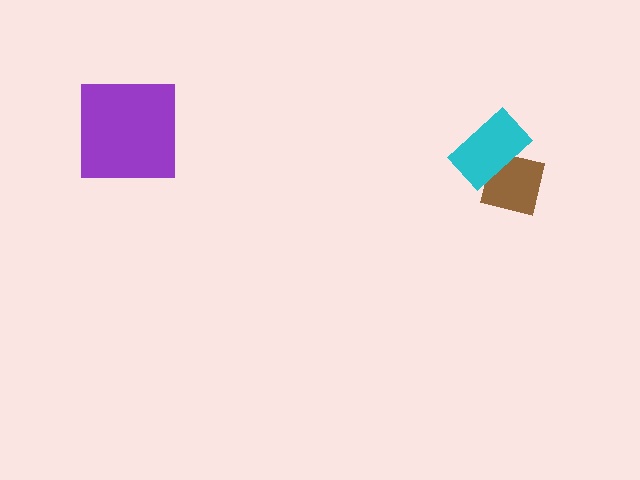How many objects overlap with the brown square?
1 object overlaps with the brown square.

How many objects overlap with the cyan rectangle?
1 object overlaps with the cyan rectangle.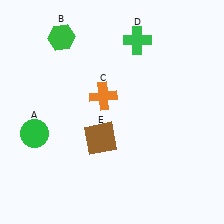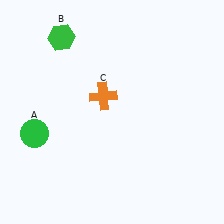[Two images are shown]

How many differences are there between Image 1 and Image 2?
There are 2 differences between the two images.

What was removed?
The green cross (D), the brown square (E) were removed in Image 2.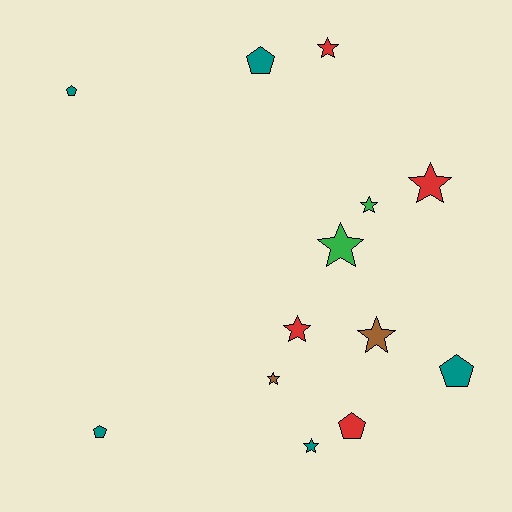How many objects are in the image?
There are 13 objects.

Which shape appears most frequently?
Star, with 8 objects.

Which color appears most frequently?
Teal, with 5 objects.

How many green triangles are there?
There are no green triangles.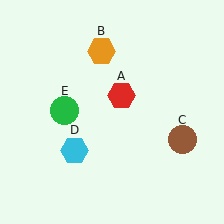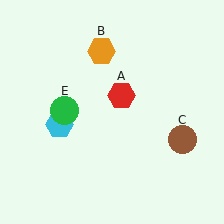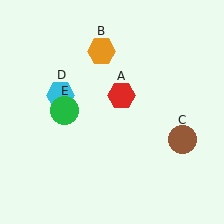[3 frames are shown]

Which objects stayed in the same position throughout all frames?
Red hexagon (object A) and orange hexagon (object B) and brown circle (object C) and green circle (object E) remained stationary.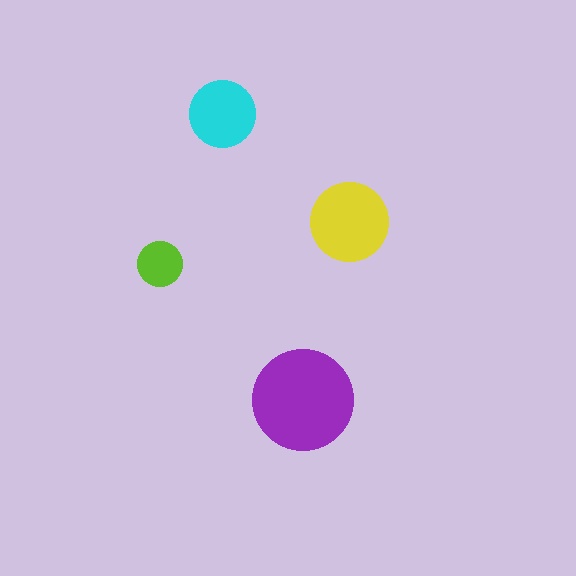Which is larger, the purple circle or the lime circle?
The purple one.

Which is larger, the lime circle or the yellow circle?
The yellow one.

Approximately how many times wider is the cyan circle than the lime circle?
About 1.5 times wider.